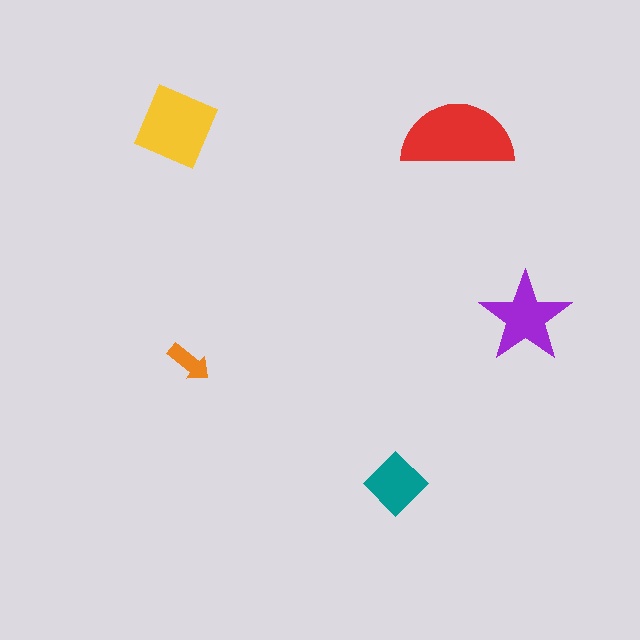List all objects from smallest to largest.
The orange arrow, the teal diamond, the purple star, the yellow square, the red semicircle.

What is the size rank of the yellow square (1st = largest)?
2nd.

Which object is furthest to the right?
The purple star is rightmost.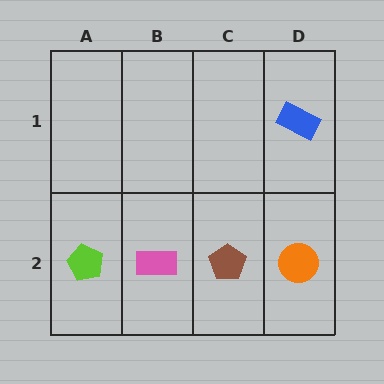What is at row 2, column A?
A lime pentagon.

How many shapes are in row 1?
1 shape.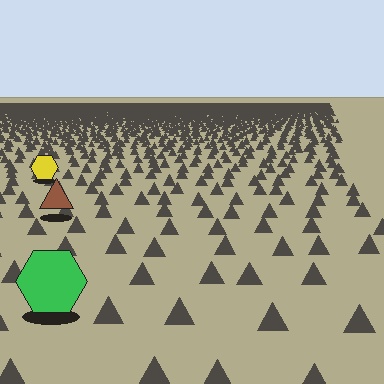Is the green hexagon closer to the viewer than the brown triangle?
Yes. The green hexagon is closer — you can tell from the texture gradient: the ground texture is coarser near it.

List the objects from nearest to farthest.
From nearest to farthest: the green hexagon, the brown triangle, the yellow hexagon.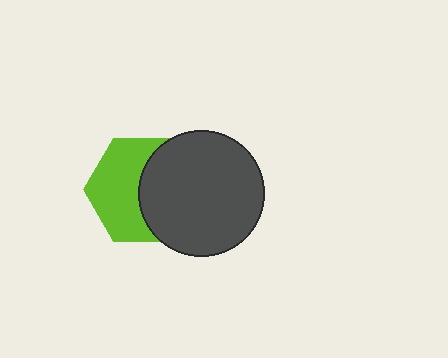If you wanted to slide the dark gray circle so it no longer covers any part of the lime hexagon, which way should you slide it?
Slide it right — that is the most direct way to separate the two shapes.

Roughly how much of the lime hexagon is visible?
About half of it is visible (roughly 54%).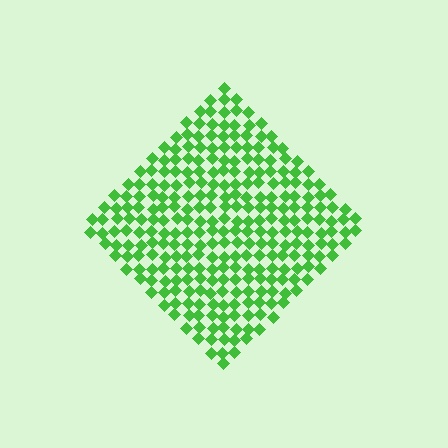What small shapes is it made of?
It is made of small diamonds.